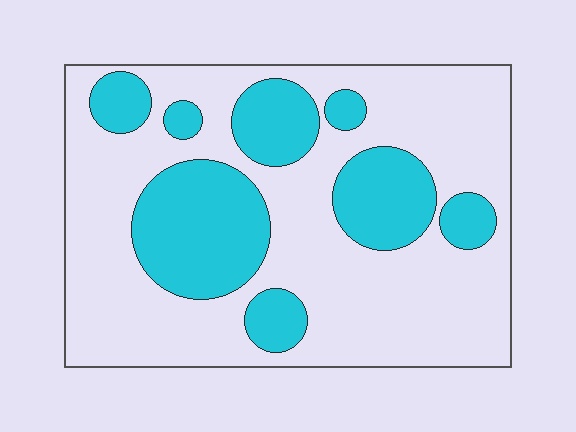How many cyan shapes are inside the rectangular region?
8.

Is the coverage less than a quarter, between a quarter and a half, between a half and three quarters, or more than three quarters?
Between a quarter and a half.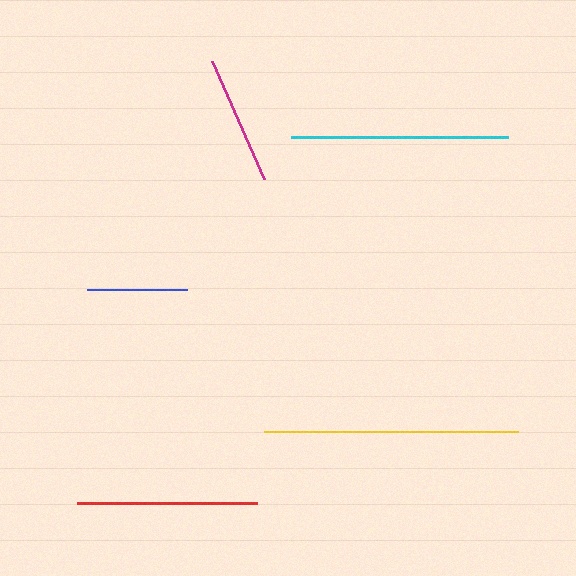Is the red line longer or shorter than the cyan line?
The cyan line is longer than the red line.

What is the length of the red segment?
The red segment is approximately 180 pixels long.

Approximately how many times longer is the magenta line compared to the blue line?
The magenta line is approximately 1.3 times the length of the blue line.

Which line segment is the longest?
The yellow line is the longest at approximately 253 pixels.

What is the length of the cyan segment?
The cyan segment is approximately 216 pixels long.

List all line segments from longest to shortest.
From longest to shortest: yellow, cyan, red, magenta, blue.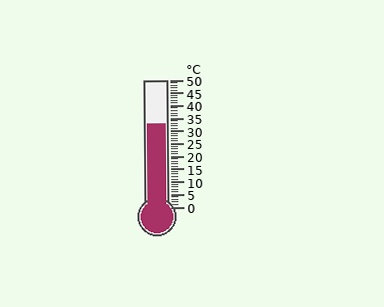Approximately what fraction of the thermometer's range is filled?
The thermometer is filled to approximately 65% of its range.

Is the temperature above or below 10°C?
The temperature is above 10°C.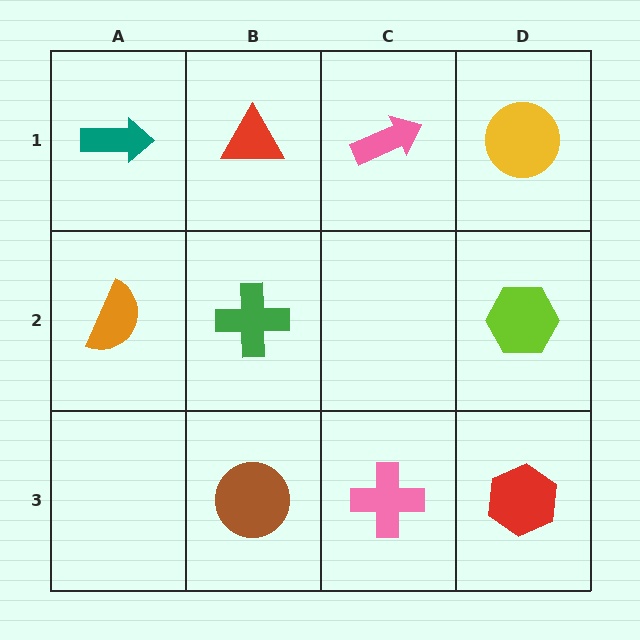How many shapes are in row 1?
4 shapes.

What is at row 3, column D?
A red hexagon.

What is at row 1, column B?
A red triangle.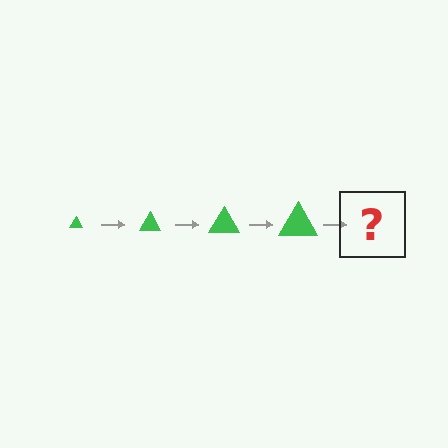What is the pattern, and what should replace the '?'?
The pattern is that the triangle gets progressively larger each step. The '?' should be a green triangle, larger than the previous one.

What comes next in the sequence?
The next element should be a green triangle, larger than the previous one.